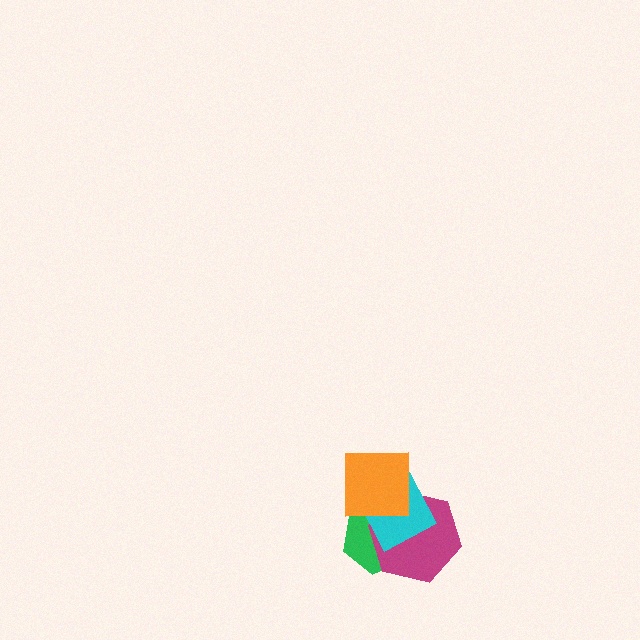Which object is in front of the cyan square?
The orange square is in front of the cyan square.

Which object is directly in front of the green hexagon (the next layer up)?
The magenta hexagon is directly in front of the green hexagon.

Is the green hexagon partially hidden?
Yes, it is partially covered by another shape.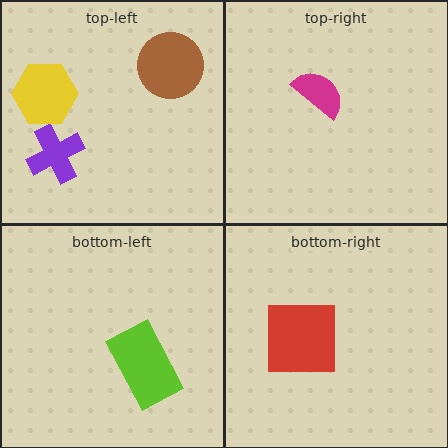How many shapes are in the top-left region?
3.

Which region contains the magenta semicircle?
The top-right region.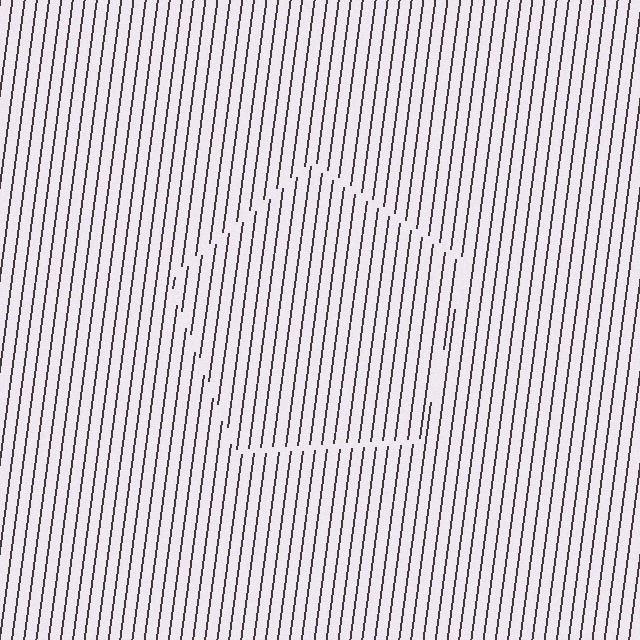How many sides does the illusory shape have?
5 sides — the line-ends trace a pentagon.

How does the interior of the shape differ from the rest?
The interior of the shape contains the same grating, shifted by half a period — the contour is defined by the phase discontinuity where line-ends from the inner and outer gratings abut.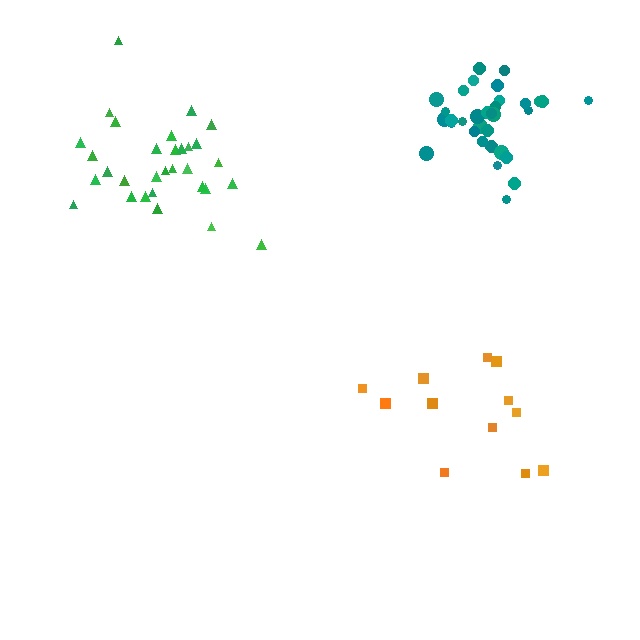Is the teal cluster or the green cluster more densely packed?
Teal.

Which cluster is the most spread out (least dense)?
Orange.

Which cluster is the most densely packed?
Teal.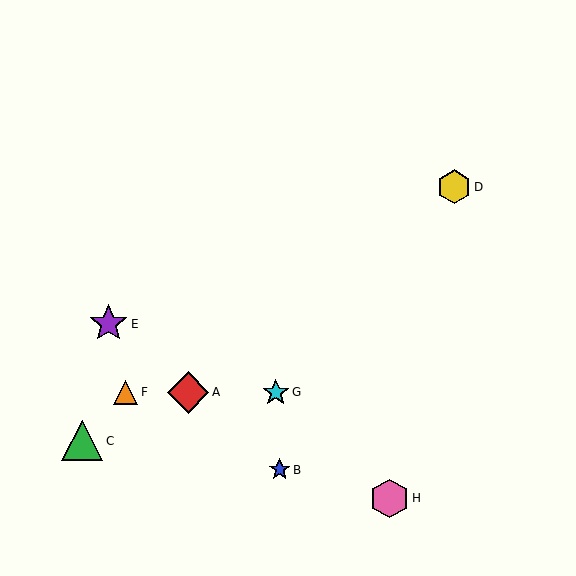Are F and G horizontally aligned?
Yes, both are at y≈392.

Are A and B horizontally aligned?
No, A is at y≈392 and B is at y≈470.